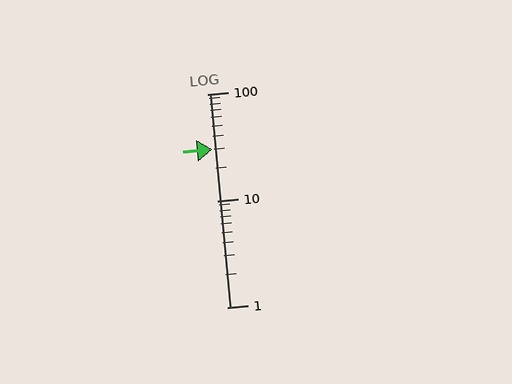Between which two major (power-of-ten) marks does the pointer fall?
The pointer is between 10 and 100.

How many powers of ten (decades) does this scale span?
The scale spans 2 decades, from 1 to 100.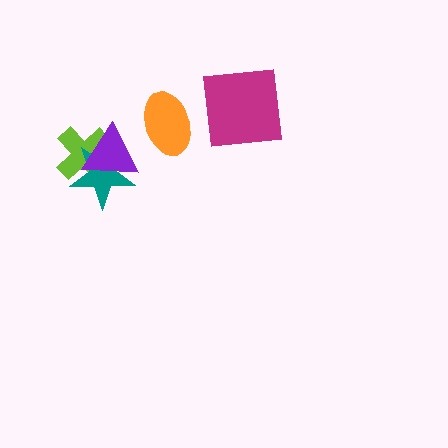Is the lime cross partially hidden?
Yes, it is partially covered by another shape.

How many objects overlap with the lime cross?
2 objects overlap with the lime cross.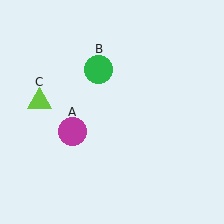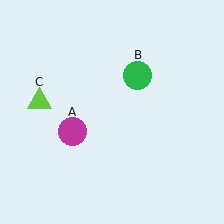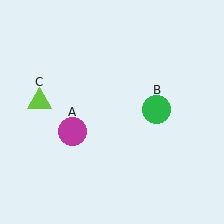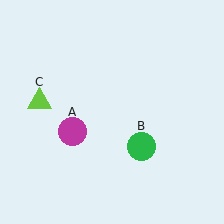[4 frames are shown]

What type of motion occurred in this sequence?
The green circle (object B) rotated clockwise around the center of the scene.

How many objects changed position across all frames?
1 object changed position: green circle (object B).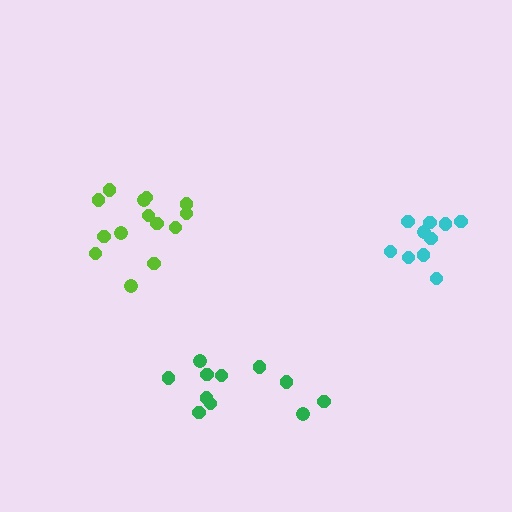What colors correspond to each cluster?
The clusters are colored: green, cyan, lime.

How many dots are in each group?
Group 1: 11 dots, Group 2: 10 dots, Group 3: 14 dots (35 total).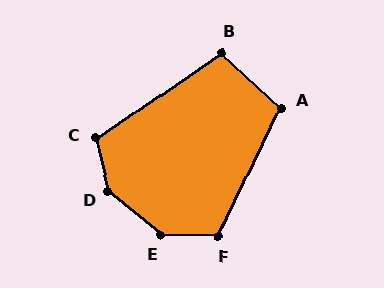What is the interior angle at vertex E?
Approximately 142 degrees (obtuse).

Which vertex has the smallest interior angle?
B, at approximately 103 degrees.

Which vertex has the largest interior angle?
D, at approximately 143 degrees.